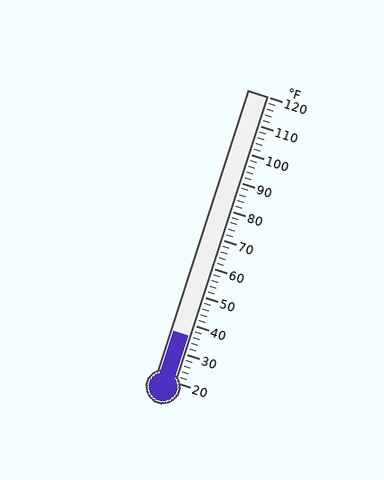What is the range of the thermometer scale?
The thermometer scale ranges from 20°F to 120°F.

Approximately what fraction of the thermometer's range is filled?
The thermometer is filled to approximately 15% of its range.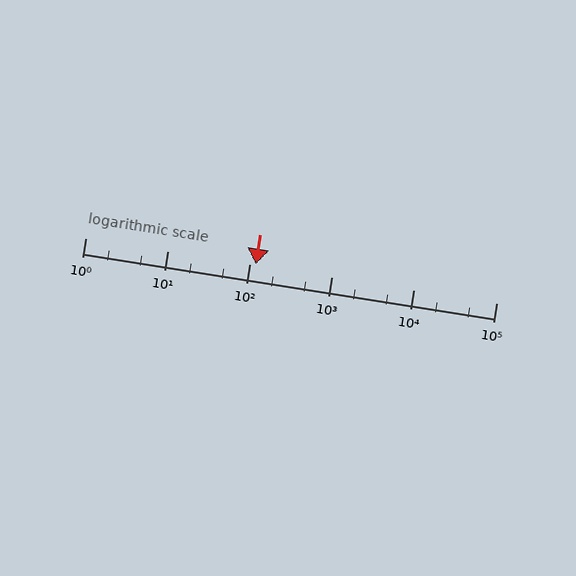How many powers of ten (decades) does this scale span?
The scale spans 5 decades, from 1 to 100000.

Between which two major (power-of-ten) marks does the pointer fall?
The pointer is between 100 and 1000.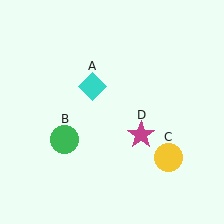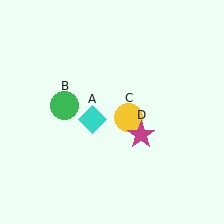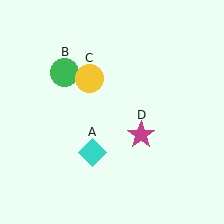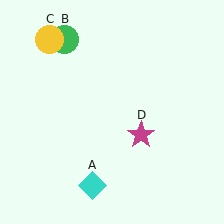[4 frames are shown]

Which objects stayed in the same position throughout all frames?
Magenta star (object D) remained stationary.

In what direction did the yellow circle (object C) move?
The yellow circle (object C) moved up and to the left.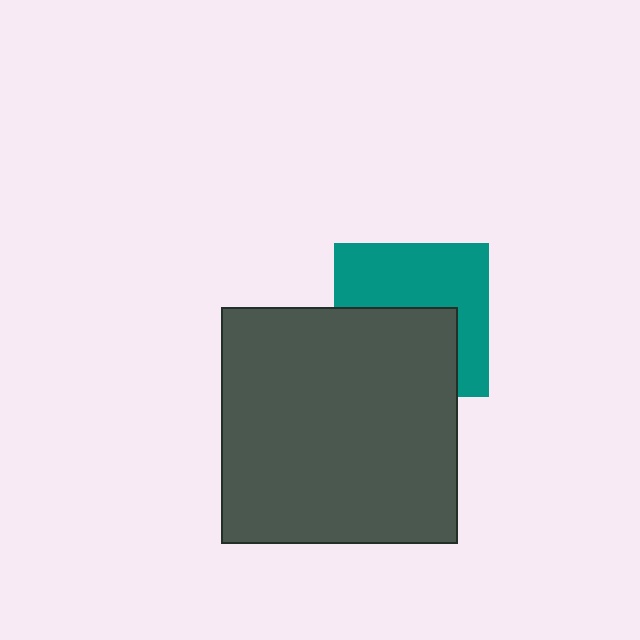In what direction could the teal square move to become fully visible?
The teal square could move up. That would shift it out from behind the dark gray square entirely.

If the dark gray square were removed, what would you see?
You would see the complete teal square.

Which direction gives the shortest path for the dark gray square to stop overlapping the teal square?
Moving down gives the shortest separation.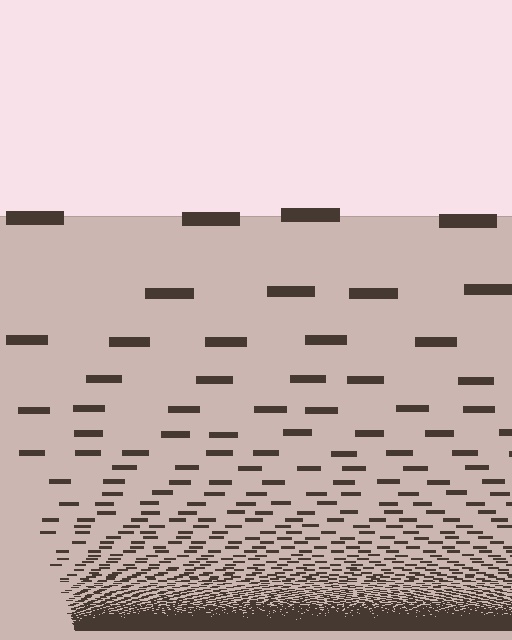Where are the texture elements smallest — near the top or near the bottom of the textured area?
Near the bottom.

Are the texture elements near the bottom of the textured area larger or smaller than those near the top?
Smaller. The gradient is inverted — elements near the bottom are smaller and denser.